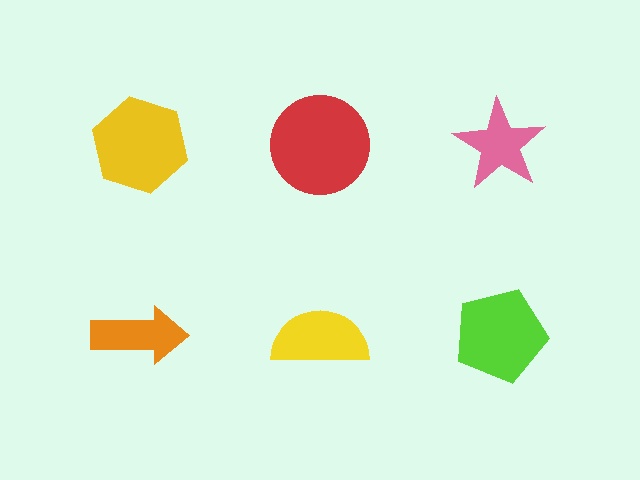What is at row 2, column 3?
A lime pentagon.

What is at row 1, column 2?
A red circle.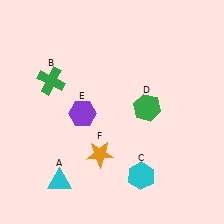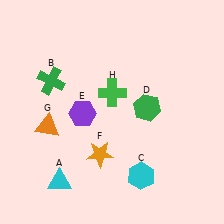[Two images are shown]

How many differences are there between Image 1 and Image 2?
There are 2 differences between the two images.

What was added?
An orange triangle (G), a green cross (H) were added in Image 2.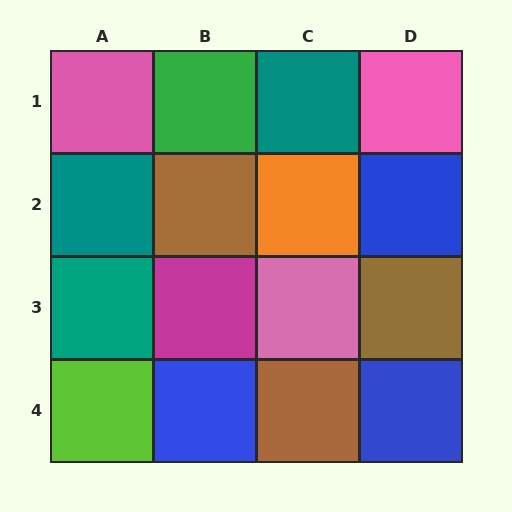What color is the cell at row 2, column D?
Blue.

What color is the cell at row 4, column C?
Brown.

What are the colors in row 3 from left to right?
Teal, magenta, pink, brown.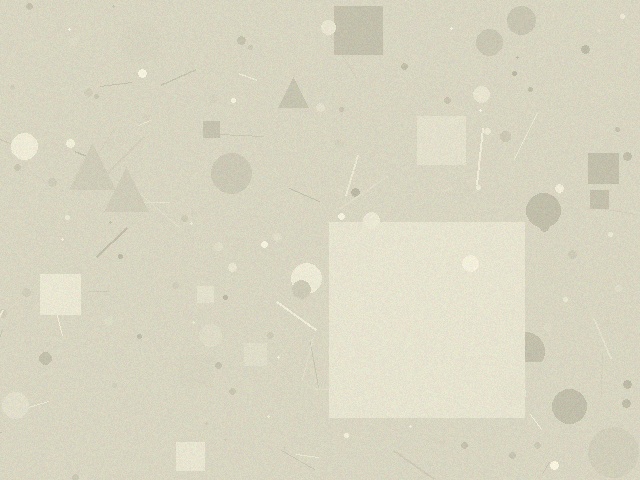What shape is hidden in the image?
A square is hidden in the image.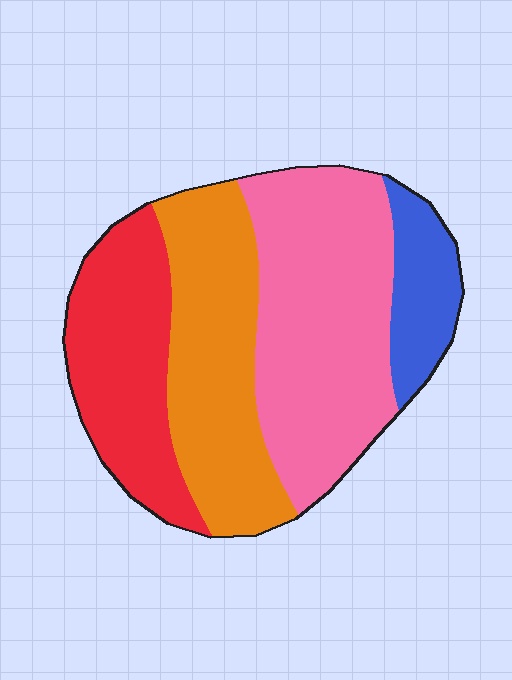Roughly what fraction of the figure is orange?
Orange covers 28% of the figure.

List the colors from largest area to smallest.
From largest to smallest: pink, orange, red, blue.